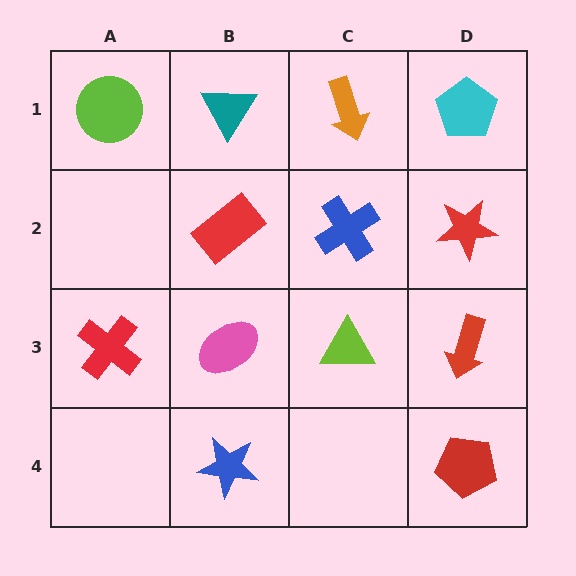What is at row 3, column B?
A pink ellipse.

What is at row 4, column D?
A red pentagon.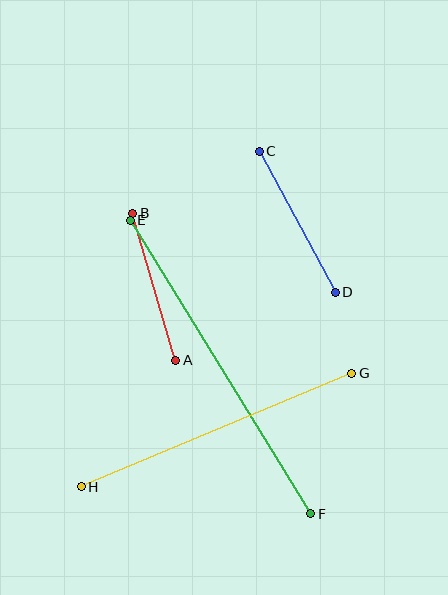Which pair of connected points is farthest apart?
Points E and F are farthest apart.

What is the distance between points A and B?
The distance is approximately 153 pixels.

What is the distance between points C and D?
The distance is approximately 160 pixels.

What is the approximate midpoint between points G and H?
The midpoint is at approximately (217, 430) pixels.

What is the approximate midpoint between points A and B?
The midpoint is at approximately (154, 287) pixels.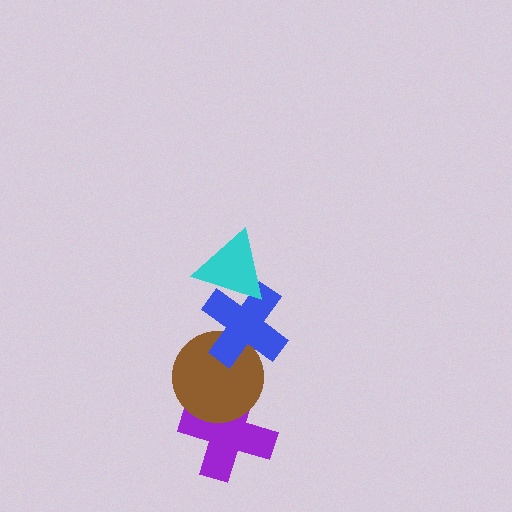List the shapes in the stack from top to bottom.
From top to bottom: the cyan triangle, the blue cross, the brown circle, the purple cross.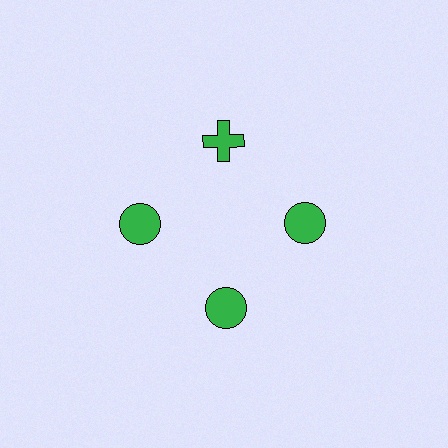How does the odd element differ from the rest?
It has a different shape: cross instead of circle.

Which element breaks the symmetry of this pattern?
The green cross at roughly the 12 o'clock position breaks the symmetry. All other shapes are green circles.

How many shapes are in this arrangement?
There are 4 shapes arranged in a ring pattern.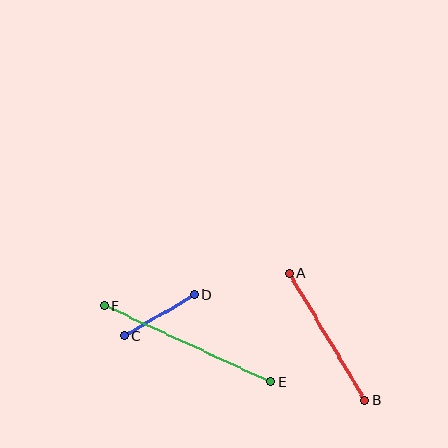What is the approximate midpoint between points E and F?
The midpoint is at approximately (187, 344) pixels.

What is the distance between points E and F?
The distance is approximately 183 pixels.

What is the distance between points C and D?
The distance is approximately 81 pixels.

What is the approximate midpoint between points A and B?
The midpoint is at approximately (327, 337) pixels.